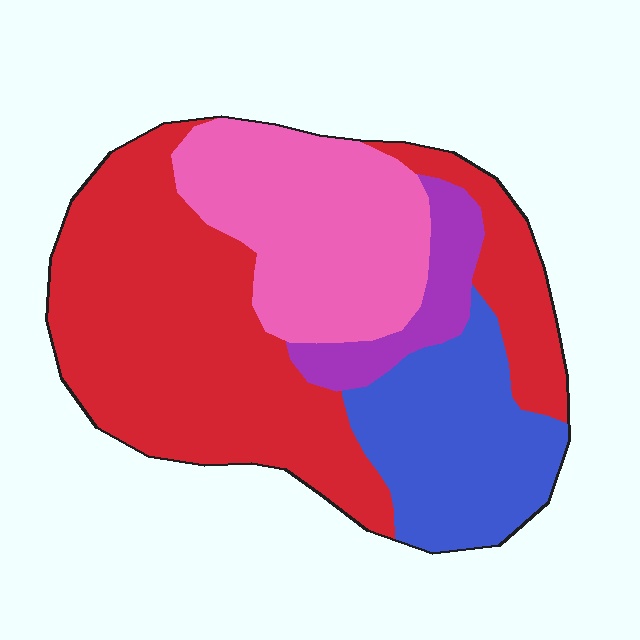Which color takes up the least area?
Purple, at roughly 10%.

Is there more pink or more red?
Red.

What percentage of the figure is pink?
Pink takes up about one quarter (1/4) of the figure.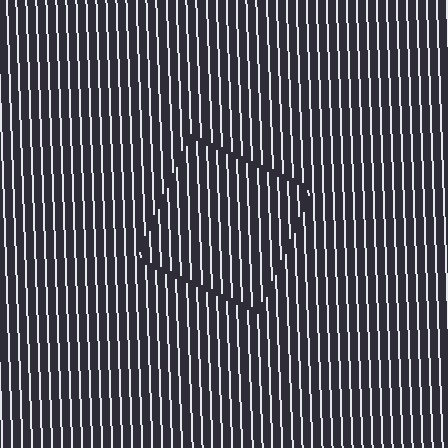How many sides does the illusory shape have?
4 sides — the line-ends trace a square.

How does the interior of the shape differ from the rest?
The interior of the shape contains the same grating, shifted by half a period — the contour is defined by the phase discontinuity where line-ends from the inner and outer gratings abut.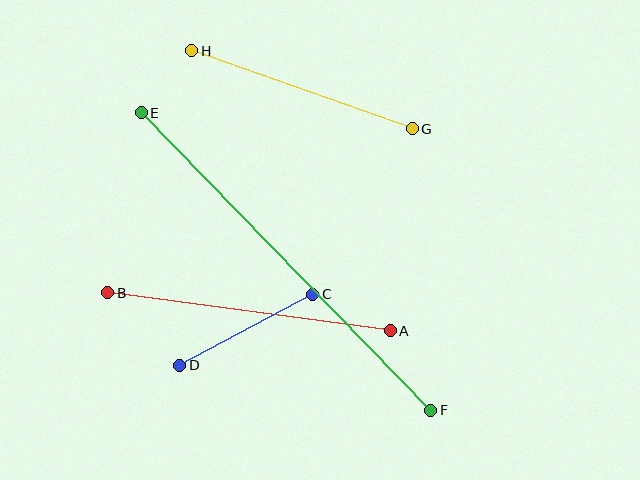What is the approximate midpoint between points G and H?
The midpoint is at approximately (302, 90) pixels.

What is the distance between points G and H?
The distance is approximately 234 pixels.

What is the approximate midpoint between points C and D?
The midpoint is at approximately (246, 330) pixels.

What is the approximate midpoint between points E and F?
The midpoint is at approximately (286, 261) pixels.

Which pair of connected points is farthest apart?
Points E and F are farthest apart.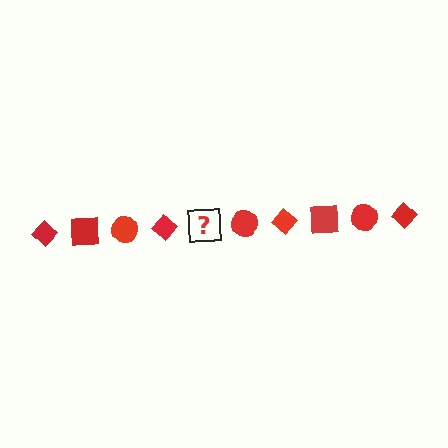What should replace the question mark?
The question mark should be replaced with a red square.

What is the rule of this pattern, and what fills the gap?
The rule is that the pattern cycles through diamond, square, circle shapes in red. The gap should be filled with a red square.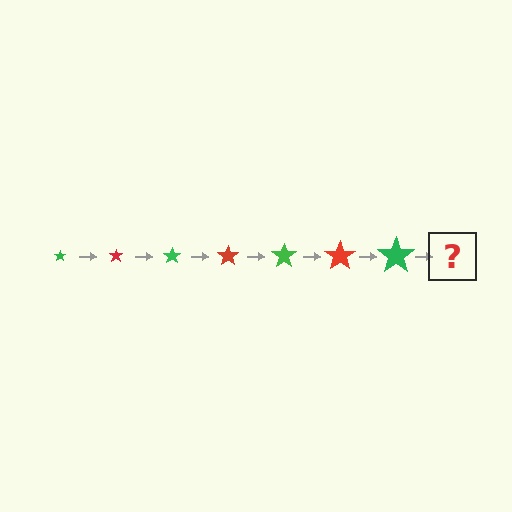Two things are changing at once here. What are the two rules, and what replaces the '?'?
The two rules are that the star grows larger each step and the color cycles through green and red. The '?' should be a red star, larger than the previous one.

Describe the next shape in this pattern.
It should be a red star, larger than the previous one.